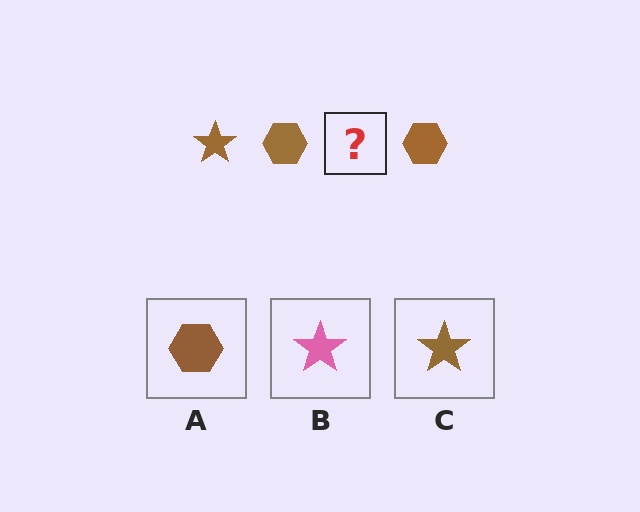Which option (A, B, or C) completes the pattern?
C.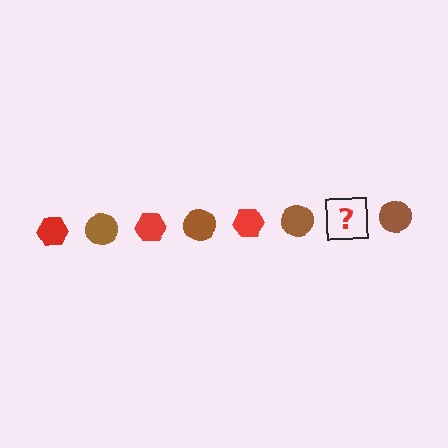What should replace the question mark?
The question mark should be replaced with a red hexagon.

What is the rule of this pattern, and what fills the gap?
The rule is that the pattern alternates between red hexagon and brown circle. The gap should be filled with a red hexagon.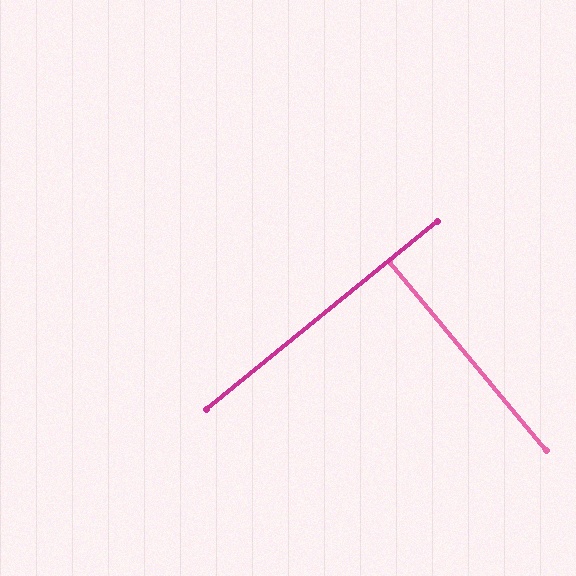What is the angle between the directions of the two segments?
Approximately 89 degrees.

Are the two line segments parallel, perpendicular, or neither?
Perpendicular — they meet at approximately 89°.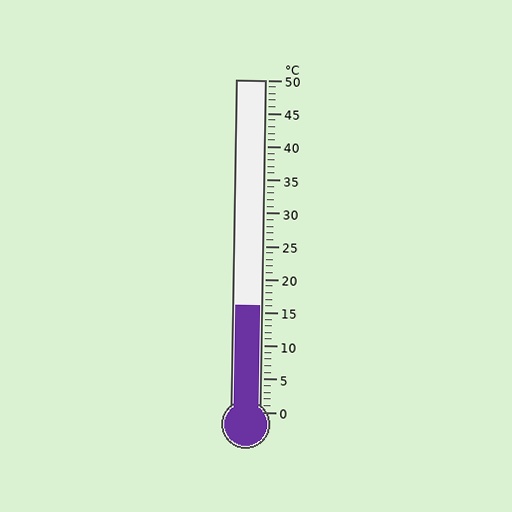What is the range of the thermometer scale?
The thermometer scale ranges from 0°C to 50°C.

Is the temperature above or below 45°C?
The temperature is below 45°C.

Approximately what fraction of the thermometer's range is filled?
The thermometer is filled to approximately 30% of its range.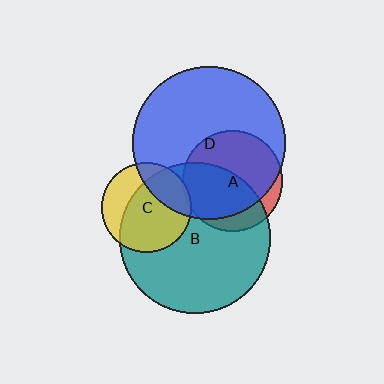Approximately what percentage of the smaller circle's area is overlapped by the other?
Approximately 50%.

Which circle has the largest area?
Circle D (blue).